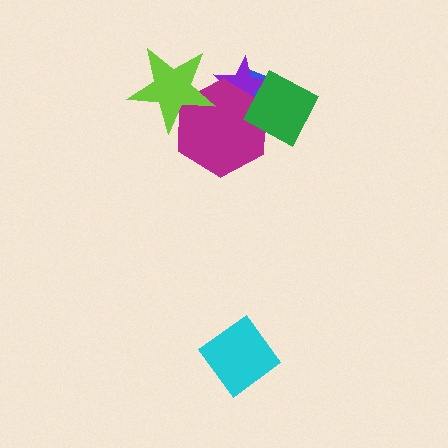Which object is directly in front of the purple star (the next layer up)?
The magenta hexagon is directly in front of the purple star.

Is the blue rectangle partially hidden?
Yes, it is partially covered by another shape.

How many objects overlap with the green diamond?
3 objects overlap with the green diamond.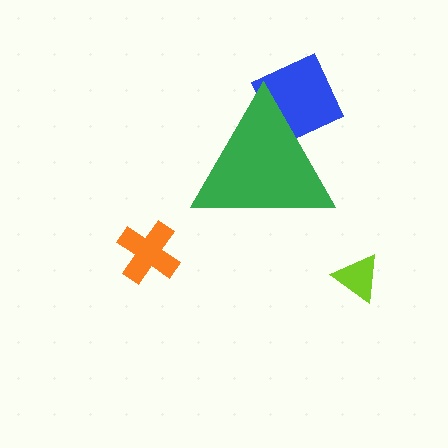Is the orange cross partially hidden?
No, the orange cross is fully visible.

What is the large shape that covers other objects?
A green triangle.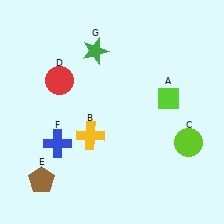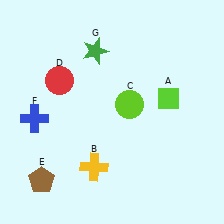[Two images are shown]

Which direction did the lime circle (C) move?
The lime circle (C) moved left.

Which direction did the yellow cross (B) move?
The yellow cross (B) moved down.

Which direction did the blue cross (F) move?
The blue cross (F) moved up.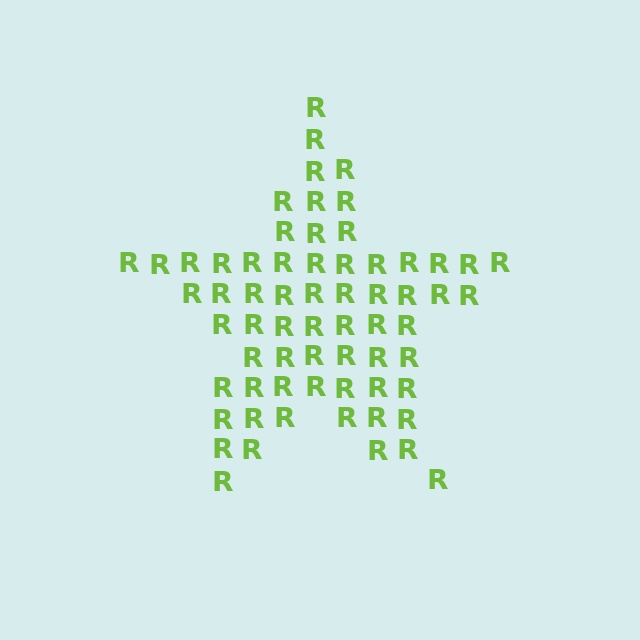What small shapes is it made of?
It is made of small letter R's.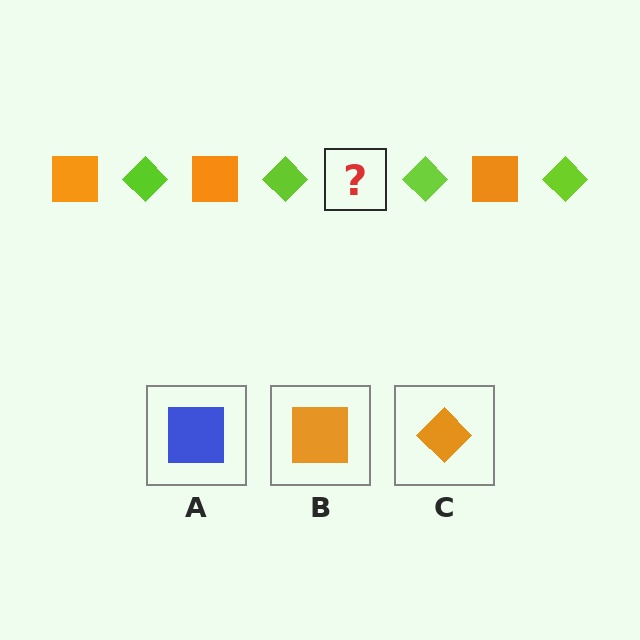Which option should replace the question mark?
Option B.